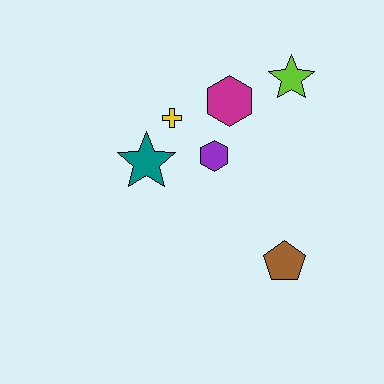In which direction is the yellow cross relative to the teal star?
The yellow cross is above the teal star.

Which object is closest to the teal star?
The yellow cross is closest to the teal star.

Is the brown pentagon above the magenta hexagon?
No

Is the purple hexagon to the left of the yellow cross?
No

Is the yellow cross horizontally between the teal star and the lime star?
Yes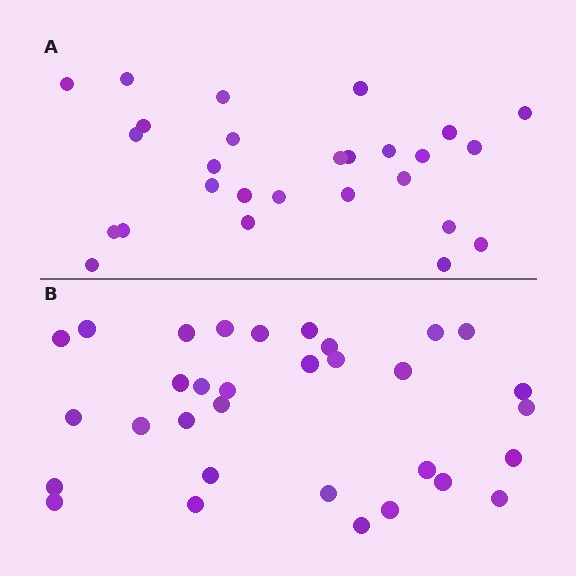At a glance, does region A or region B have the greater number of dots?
Region B (the bottom region) has more dots.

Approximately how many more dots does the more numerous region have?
Region B has about 5 more dots than region A.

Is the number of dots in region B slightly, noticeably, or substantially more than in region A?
Region B has only slightly more — the two regions are fairly close. The ratio is roughly 1.2 to 1.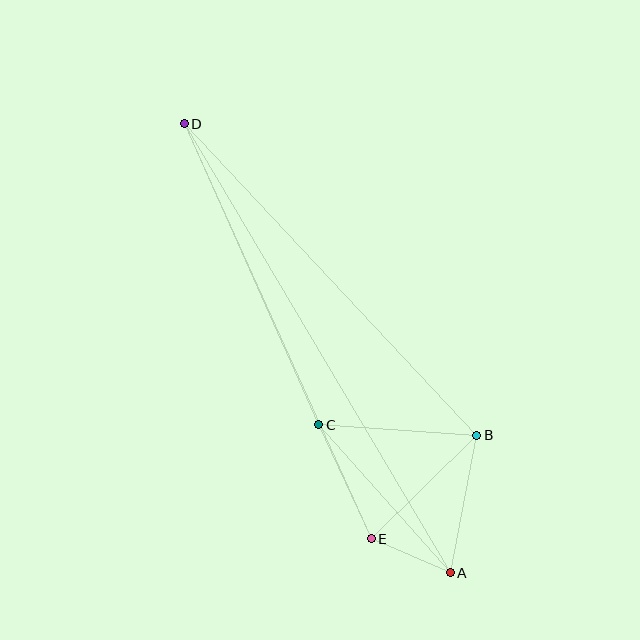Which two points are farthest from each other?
Points A and D are farthest from each other.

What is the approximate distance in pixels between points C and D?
The distance between C and D is approximately 330 pixels.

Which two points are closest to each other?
Points A and E are closest to each other.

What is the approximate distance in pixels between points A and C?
The distance between A and C is approximately 198 pixels.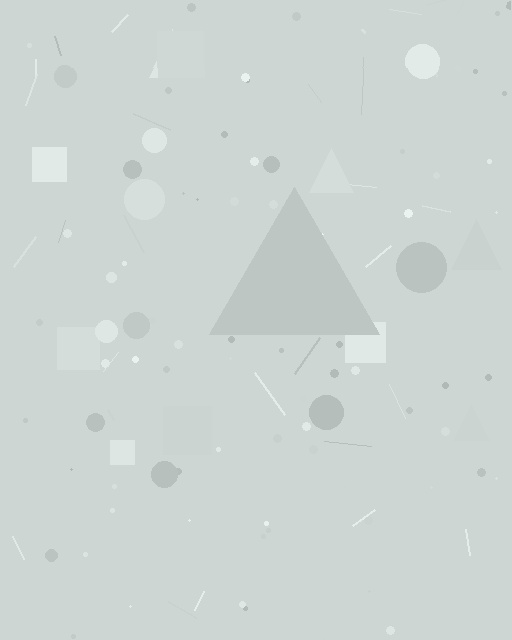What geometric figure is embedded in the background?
A triangle is embedded in the background.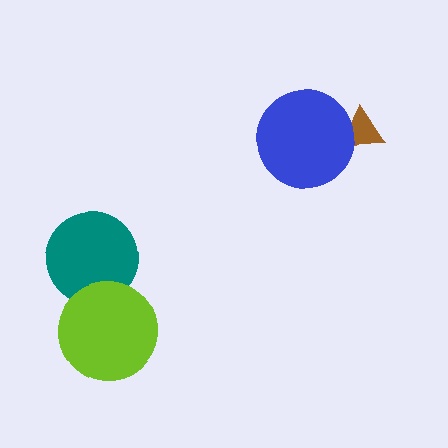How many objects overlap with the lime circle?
1 object overlaps with the lime circle.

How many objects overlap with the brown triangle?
1 object overlaps with the brown triangle.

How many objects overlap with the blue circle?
1 object overlaps with the blue circle.